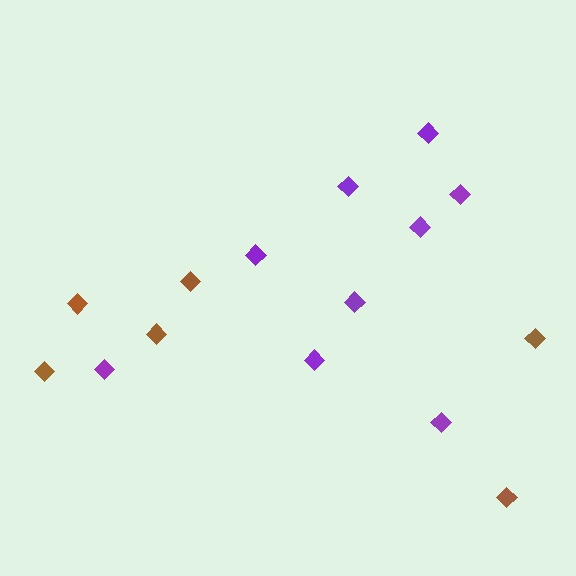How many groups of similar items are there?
There are 2 groups: one group of brown diamonds (6) and one group of purple diamonds (9).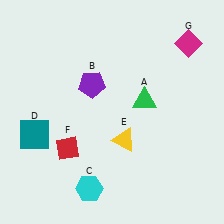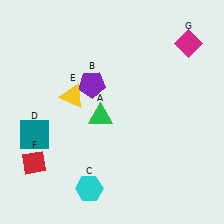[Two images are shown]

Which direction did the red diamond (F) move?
The red diamond (F) moved left.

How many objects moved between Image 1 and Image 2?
3 objects moved between the two images.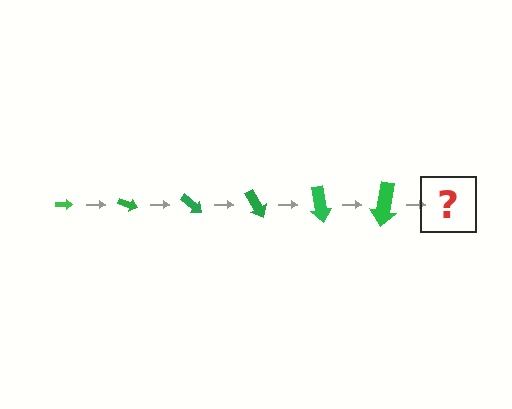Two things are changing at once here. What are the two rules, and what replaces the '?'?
The two rules are that the arrow grows larger each step and it rotates 20 degrees each step. The '?' should be an arrow, larger than the previous one and rotated 120 degrees from the start.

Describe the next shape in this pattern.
It should be an arrow, larger than the previous one and rotated 120 degrees from the start.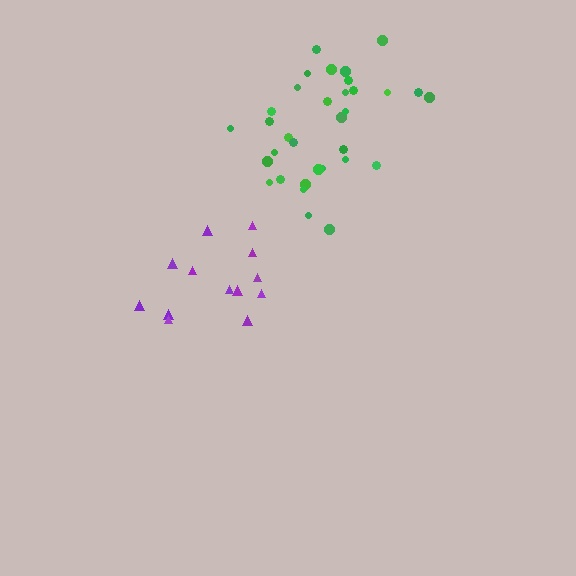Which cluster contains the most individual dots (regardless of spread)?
Green (34).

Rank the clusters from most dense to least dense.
green, purple.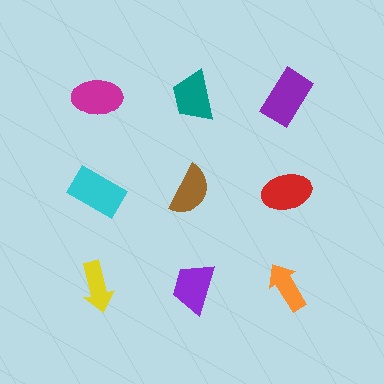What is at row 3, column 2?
A purple trapezoid.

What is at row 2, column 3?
A red ellipse.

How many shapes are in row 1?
3 shapes.